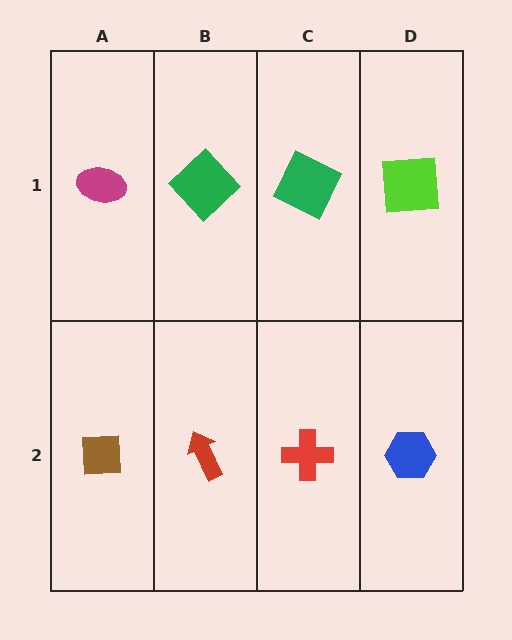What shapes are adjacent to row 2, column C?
A green square (row 1, column C), a red arrow (row 2, column B), a blue hexagon (row 2, column D).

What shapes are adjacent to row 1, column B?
A red arrow (row 2, column B), a magenta ellipse (row 1, column A), a green square (row 1, column C).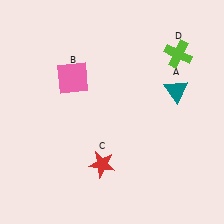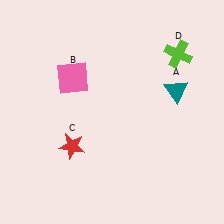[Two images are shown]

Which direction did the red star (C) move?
The red star (C) moved left.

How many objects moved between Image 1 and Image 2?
1 object moved between the two images.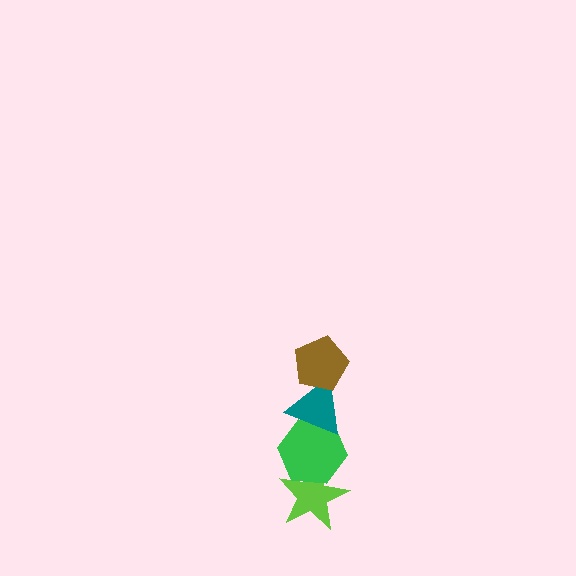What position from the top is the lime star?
The lime star is 4th from the top.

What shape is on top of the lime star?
The green hexagon is on top of the lime star.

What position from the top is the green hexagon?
The green hexagon is 3rd from the top.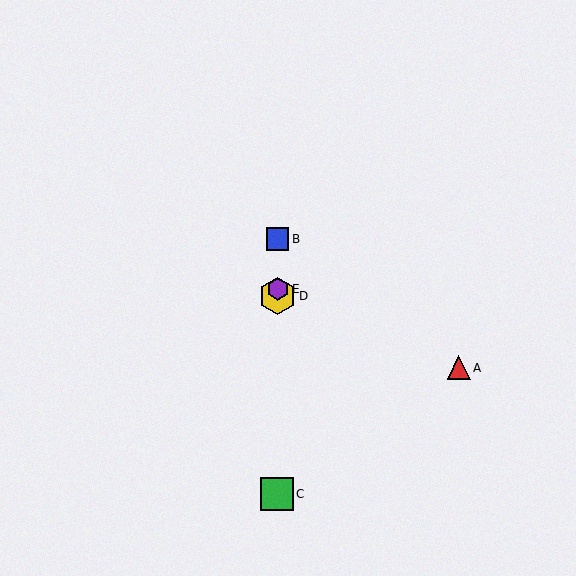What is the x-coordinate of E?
Object E is at x≈278.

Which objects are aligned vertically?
Objects B, C, D, E are aligned vertically.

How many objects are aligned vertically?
4 objects (B, C, D, E) are aligned vertically.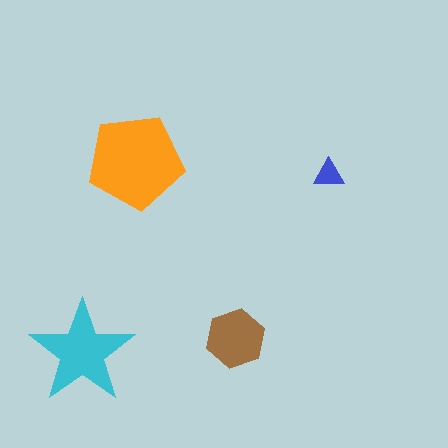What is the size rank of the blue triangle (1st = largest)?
4th.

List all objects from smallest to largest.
The blue triangle, the brown hexagon, the cyan star, the orange pentagon.